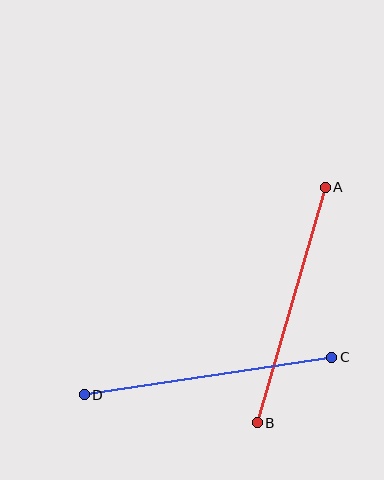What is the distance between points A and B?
The distance is approximately 245 pixels.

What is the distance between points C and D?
The distance is approximately 250 pixels.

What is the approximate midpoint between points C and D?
The midpoint is at approximately (208, 376) pixels.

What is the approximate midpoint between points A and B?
The midpoint is at approximately (291, 305) pixels.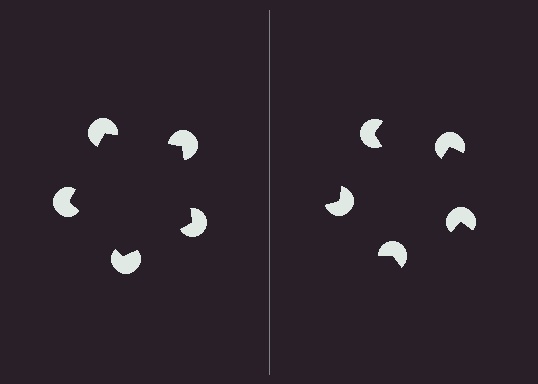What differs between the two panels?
The pac-man discs are positioned identically on both sides; only the wedge orientations differ. On the left they align to a pentagon; on the right they are misaligned.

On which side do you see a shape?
An illusory pentagon appears on the left side. On the right side the wedge cuts are rotated, so no coherent shape forms.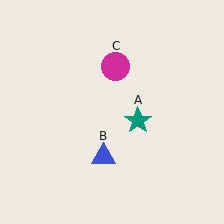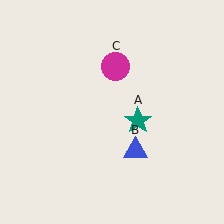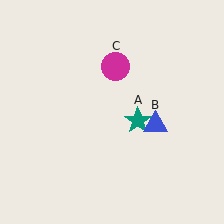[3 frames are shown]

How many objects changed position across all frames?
1 object changed position: blue triangle (object B).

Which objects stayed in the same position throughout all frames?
Teal star (object A) and magenta circle (object C) remained stationary.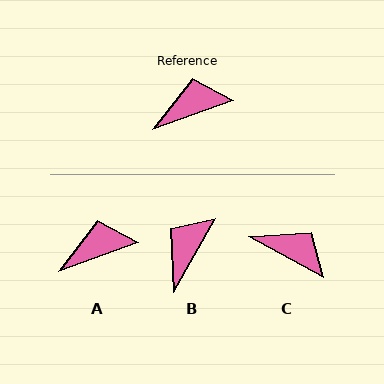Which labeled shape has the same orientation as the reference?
A.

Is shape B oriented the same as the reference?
No, it is off by about 40 degrees.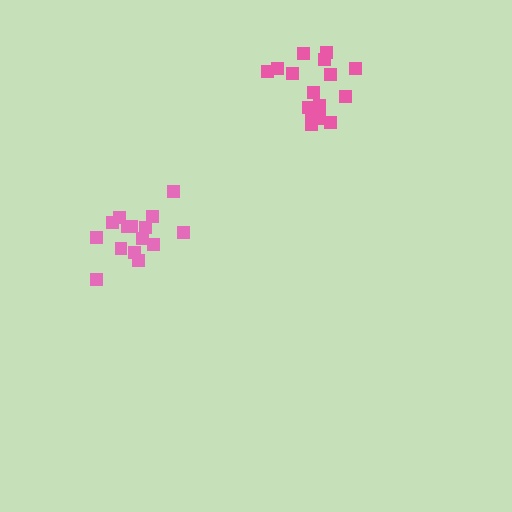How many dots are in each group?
Group 1: 16 dots, Group 2: 15 dots (31 total).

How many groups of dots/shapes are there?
There are 2 groups.